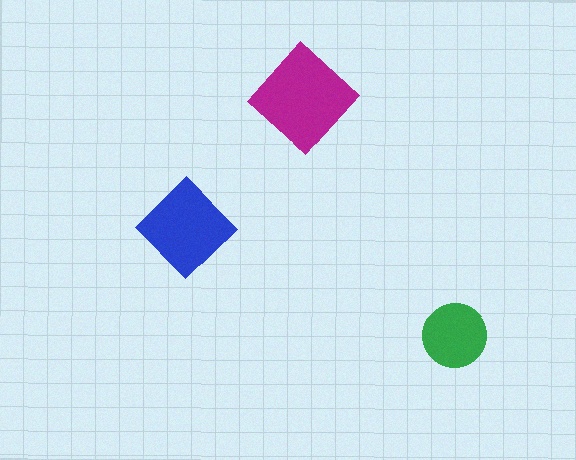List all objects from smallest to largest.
The green circle, the blue diamond, the magenta diamond.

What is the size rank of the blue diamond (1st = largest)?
2nd.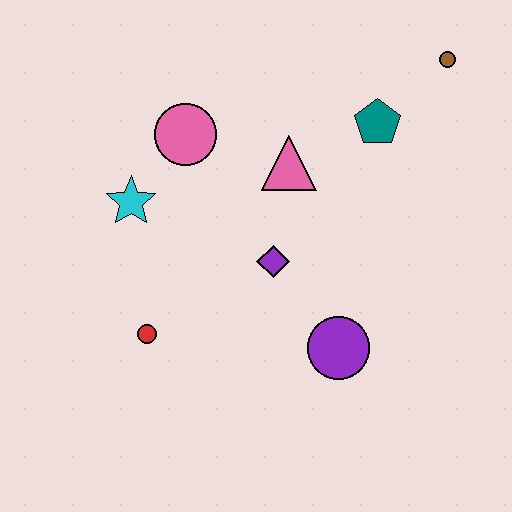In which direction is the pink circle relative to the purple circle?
The pink circle is above the purple circle.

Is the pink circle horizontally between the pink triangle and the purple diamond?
No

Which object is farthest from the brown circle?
The red circle is farthest from the brown circle.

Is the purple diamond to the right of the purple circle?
No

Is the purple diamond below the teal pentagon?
Yes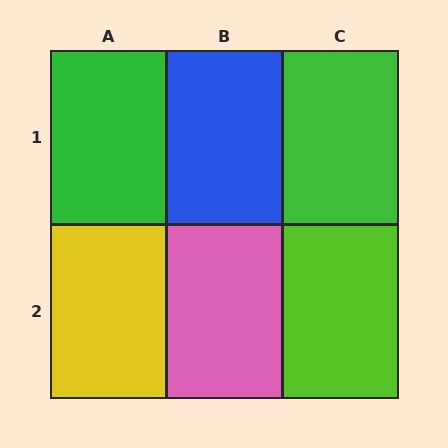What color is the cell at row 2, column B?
Pink.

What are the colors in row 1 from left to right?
Green, blue, green.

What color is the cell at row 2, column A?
Yellow.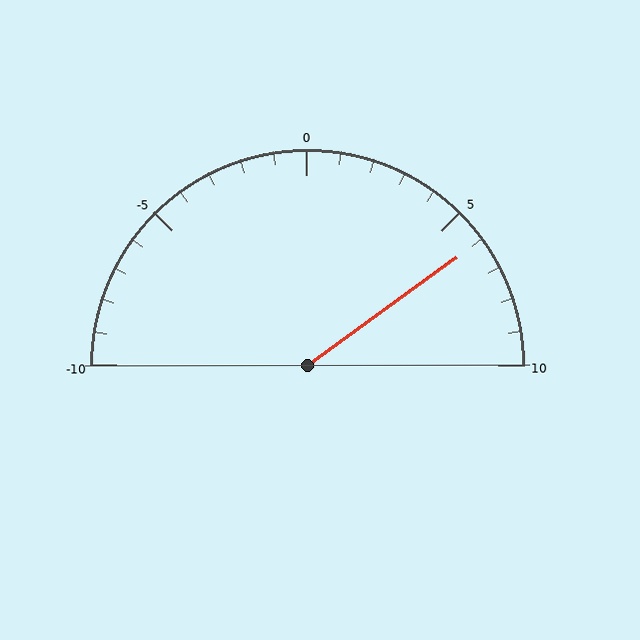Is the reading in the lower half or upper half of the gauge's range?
The reading is in the upper half of the range (-10 to 10).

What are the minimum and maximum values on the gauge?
The gauge ranges from -10 to 10.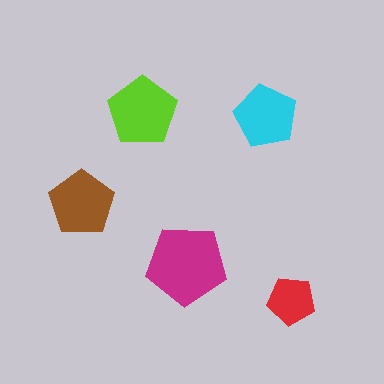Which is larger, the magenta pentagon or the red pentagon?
The magenta one.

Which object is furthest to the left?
The brown pentagon is leftmost.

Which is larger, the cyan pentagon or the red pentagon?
The cyan one.